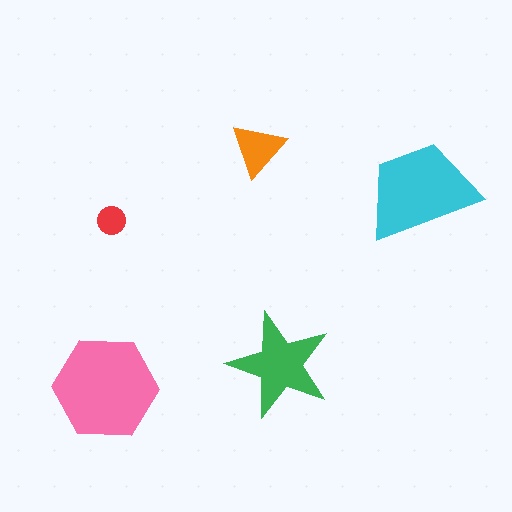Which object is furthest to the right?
The cyan trapezoid is rightmost.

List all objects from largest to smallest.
The pink hexagon, the cyan trapezoid, the green star, the orange triangle, the red circle.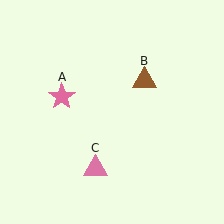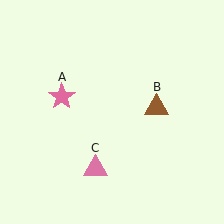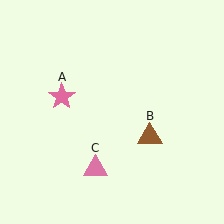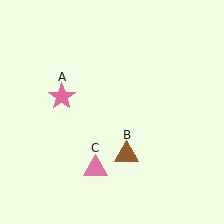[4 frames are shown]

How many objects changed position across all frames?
1 object changed position: brown triangle (object B).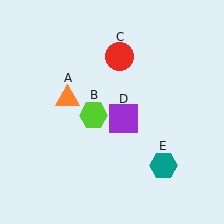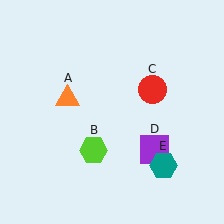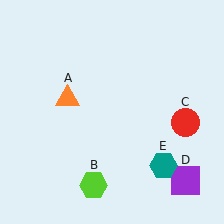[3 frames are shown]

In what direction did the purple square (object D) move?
The purple square (object D) moved down and to the right.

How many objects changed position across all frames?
3 objects changed position: lime hexagon (object B), red circle (object C), purple square (object D).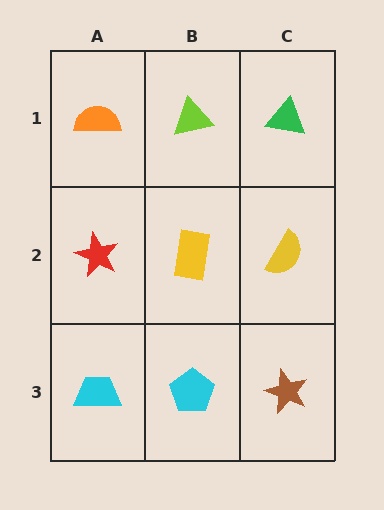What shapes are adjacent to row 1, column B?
A yellow rectangle (row 2, column B), an orange semicircle (row 1, column A), a green triangle (row 1, column C).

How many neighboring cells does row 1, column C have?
2.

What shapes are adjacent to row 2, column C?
A green triangle (row 1, column C), a brown star (row 3, column C), a yellow rectangle (row 2, column B).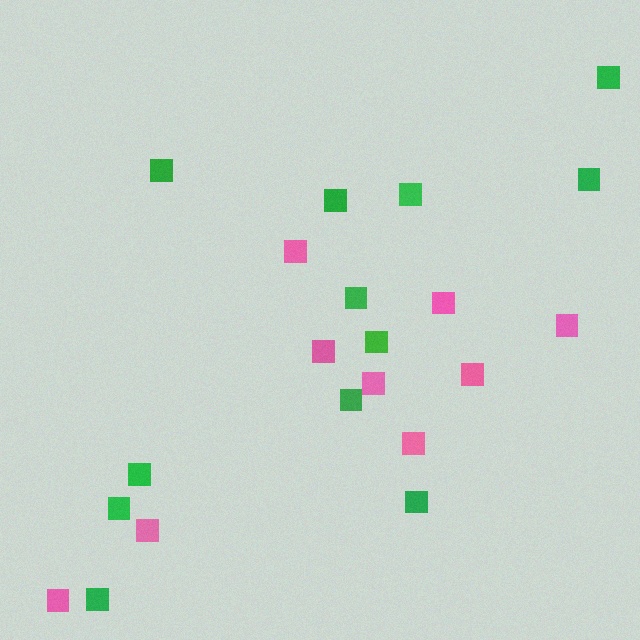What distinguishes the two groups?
There are 2 groups: one group of pink squares (9) and one group of green squares (12).